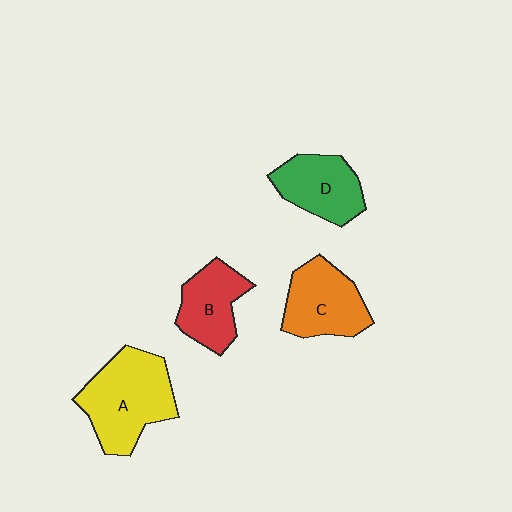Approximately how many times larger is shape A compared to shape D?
Approximately 1.5 times.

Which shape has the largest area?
Shape A (yellow).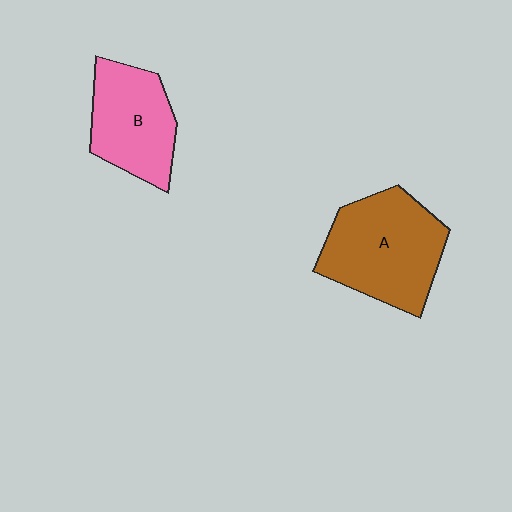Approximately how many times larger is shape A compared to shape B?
Approximately 1.3 times.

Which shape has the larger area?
Shape A (brown).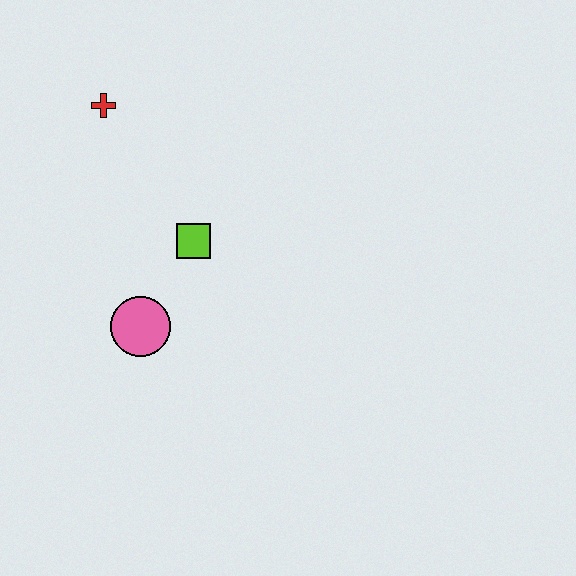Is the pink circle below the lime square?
Yes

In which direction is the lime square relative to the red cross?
The lime square is below the red cross.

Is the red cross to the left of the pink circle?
Yes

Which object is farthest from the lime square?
The red cross is farthest from the lime square.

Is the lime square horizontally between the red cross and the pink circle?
No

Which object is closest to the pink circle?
The lime square is closest to the pink circle.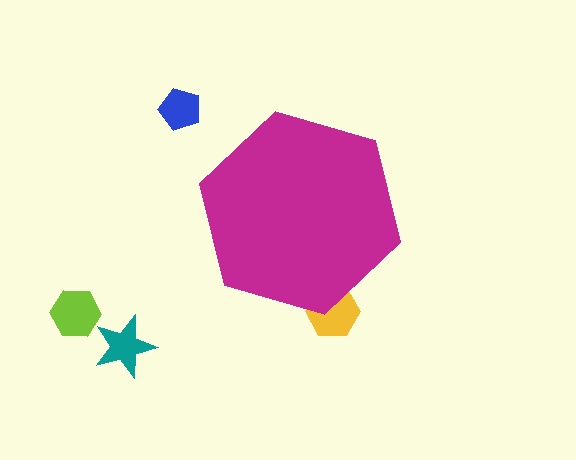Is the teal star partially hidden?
No, the teal star is fully visible.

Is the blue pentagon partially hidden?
No, the blue pentagon is fully visible.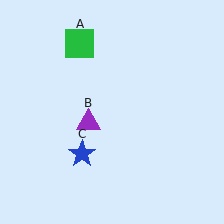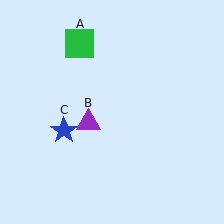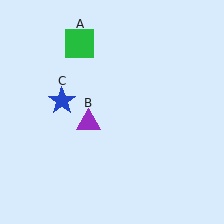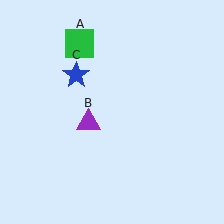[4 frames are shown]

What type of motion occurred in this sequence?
The blue star (object C) rotated clockwise around the center of the scene.